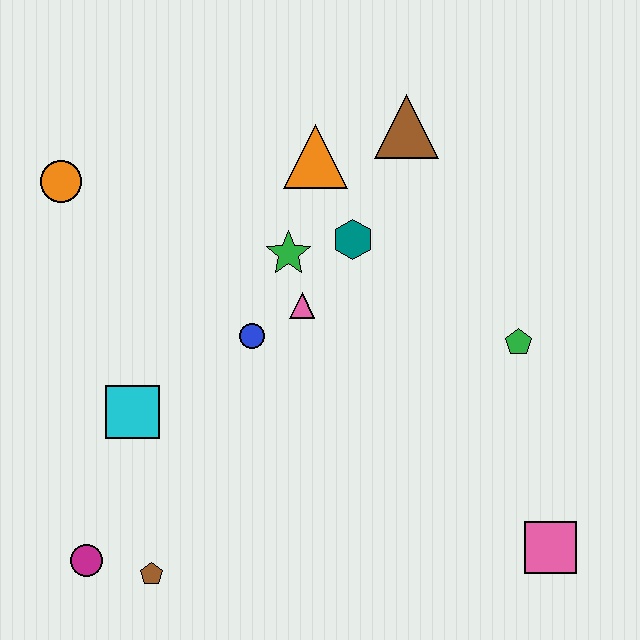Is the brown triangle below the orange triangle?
No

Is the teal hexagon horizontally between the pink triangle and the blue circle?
No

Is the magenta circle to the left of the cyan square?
Yes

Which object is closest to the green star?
The pink triangle is closest to the green star.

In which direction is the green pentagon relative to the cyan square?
The green pentagon is to the right of the cyan square.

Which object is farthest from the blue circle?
The pink square is farthest from the blue circle.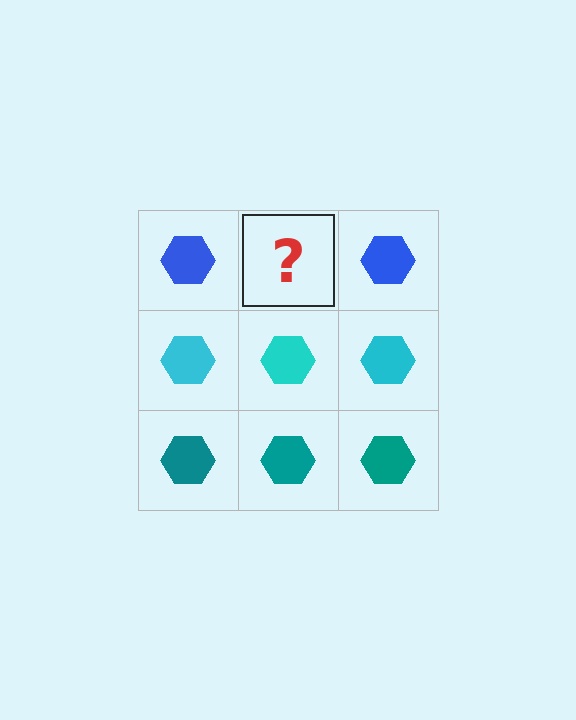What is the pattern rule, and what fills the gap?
The rule is that each row has a consistent color. The gap should be filled with a blue hexagon.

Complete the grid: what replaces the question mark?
The question mark should be replaced with a blue hexagon.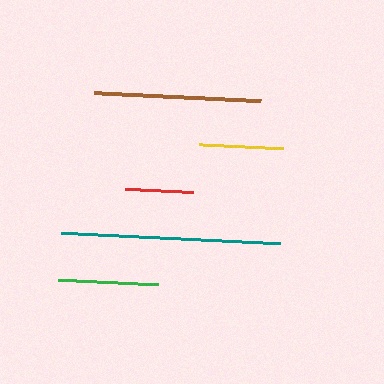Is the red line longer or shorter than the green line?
The green line is longer than the red line.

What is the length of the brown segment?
The brown segment is approximately 167 pixels long.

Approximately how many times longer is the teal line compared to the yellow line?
The teal line is approximately 2.6 times the length of the yellow line.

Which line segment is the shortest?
The red line is the shortest at approximately 68 pixels.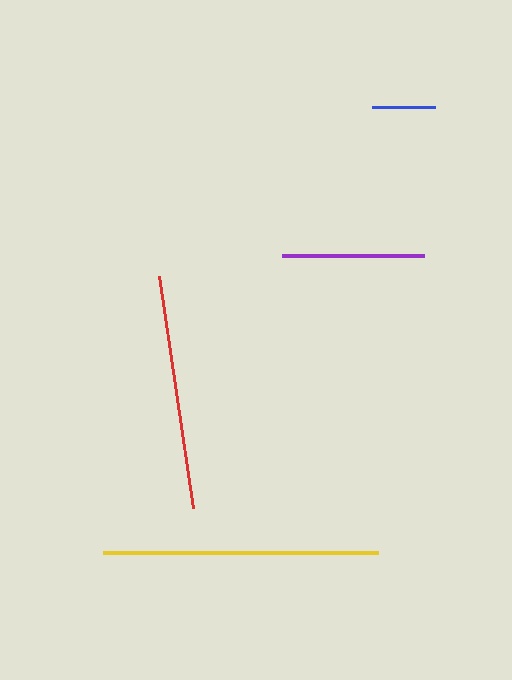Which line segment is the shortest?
The blue line is the shortest at approximately 63 pixels.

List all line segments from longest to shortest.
From longest to shortest: yellow, red, purple, blue.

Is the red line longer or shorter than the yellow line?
The yellow line is longer than the red line.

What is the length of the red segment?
The red segment is approximately 235 pixels long.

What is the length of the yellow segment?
The yellow segment is approximately 276 pixels long.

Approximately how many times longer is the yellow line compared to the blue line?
The yellow line is approximately 4.4 times the length of the blue line.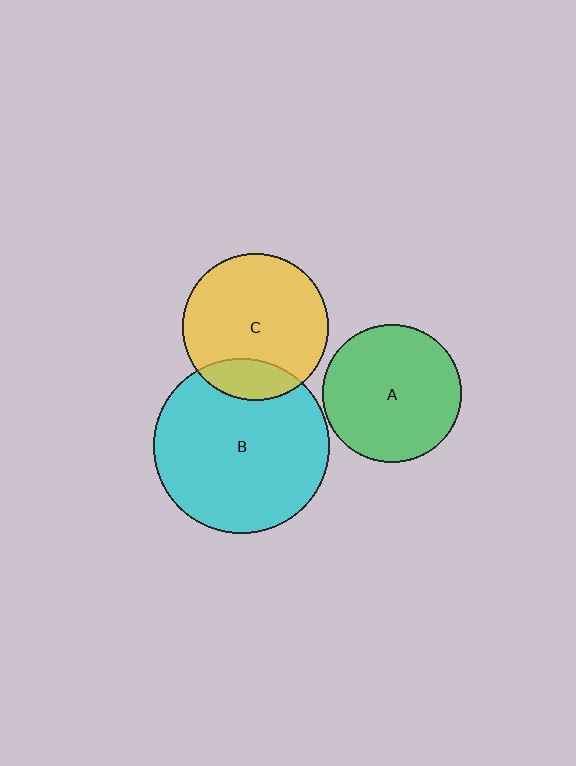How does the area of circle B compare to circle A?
Approximately 1.6 times.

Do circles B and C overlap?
Yes.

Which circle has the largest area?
Circle B (cyan).